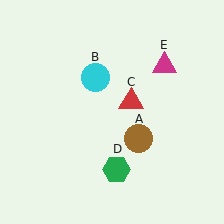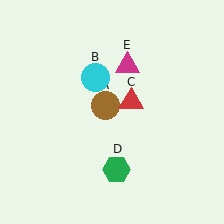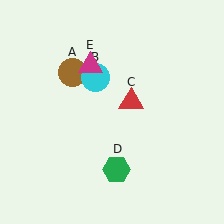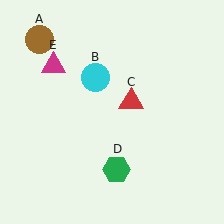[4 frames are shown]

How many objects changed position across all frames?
2 objects changed position: brown circle (object A), magenta triangle (object E).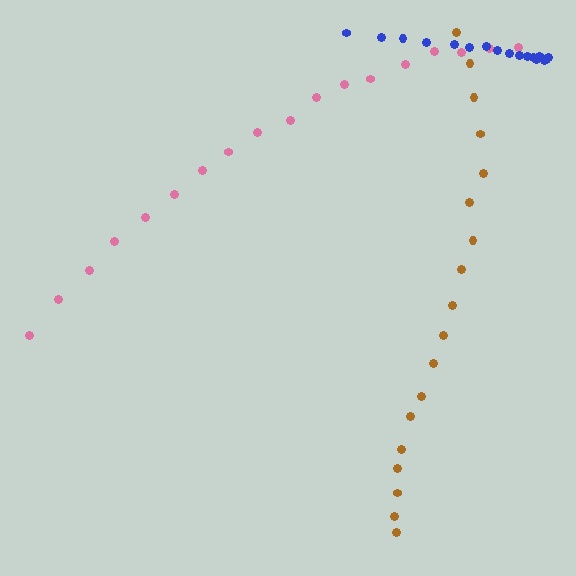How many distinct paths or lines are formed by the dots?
There are 3 distinct paths.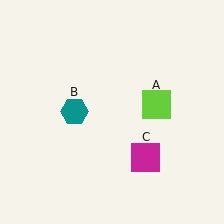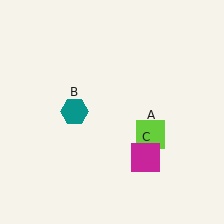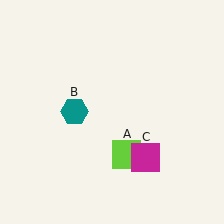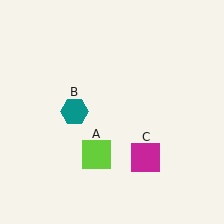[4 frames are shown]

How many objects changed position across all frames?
1 object changed position: lime square (object A).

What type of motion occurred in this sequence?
The lime square (object A) rotated clockwise around the center of the scene.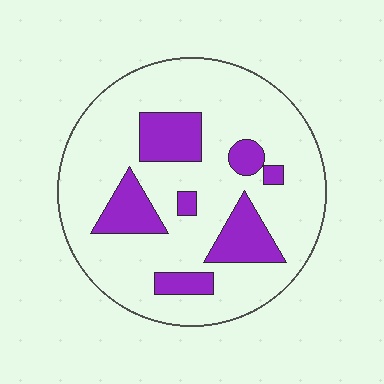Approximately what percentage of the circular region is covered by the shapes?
Approximately 20%.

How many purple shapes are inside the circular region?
7.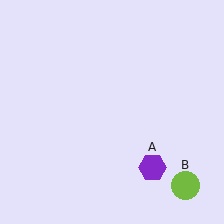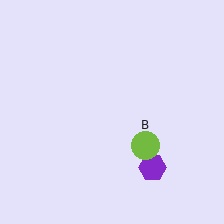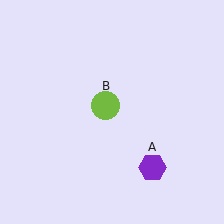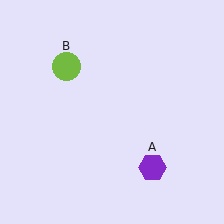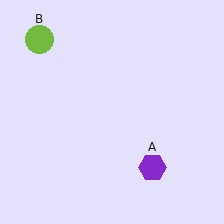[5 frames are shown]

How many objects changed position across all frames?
1 object changed position: lime circle (object B).